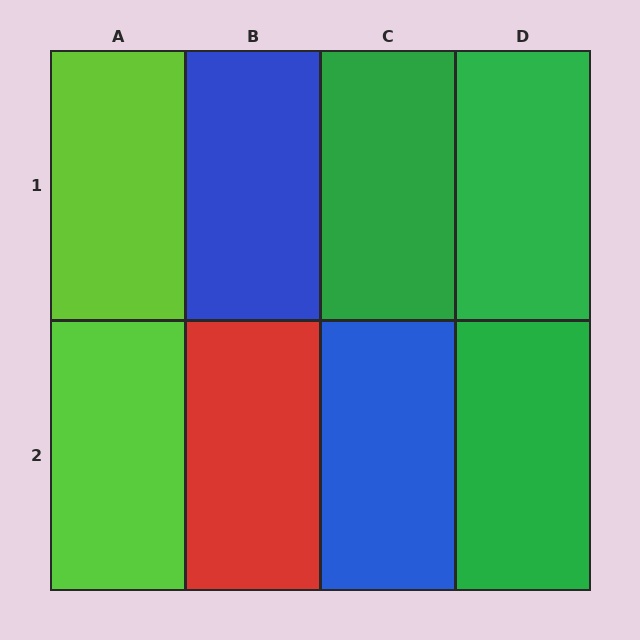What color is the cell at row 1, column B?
Blue.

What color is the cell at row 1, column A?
Lime.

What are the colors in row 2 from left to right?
Lime, red, blue, green.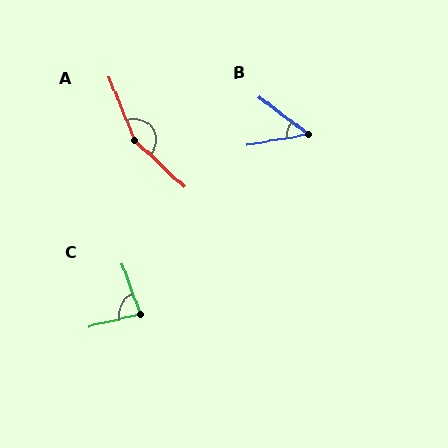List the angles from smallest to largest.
B (47°), C (84°), A (155°).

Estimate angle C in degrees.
Approximately 84 degrees.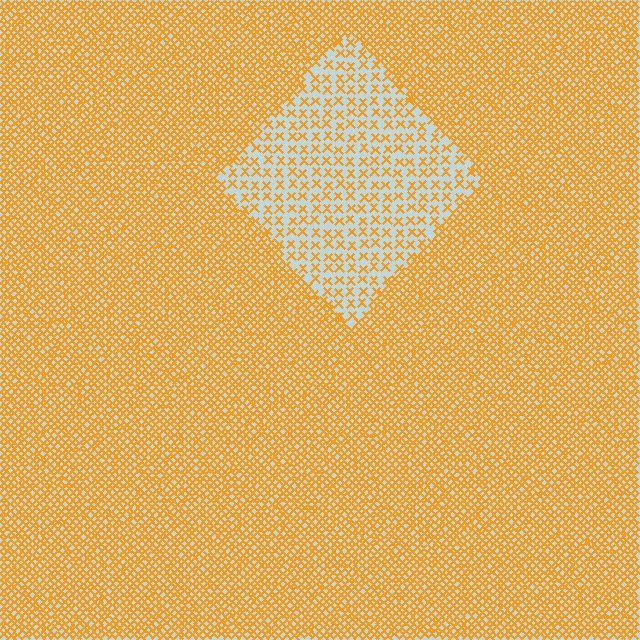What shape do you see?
I see a diamond.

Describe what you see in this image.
The image contains small orange elements arranged at two different densities. A diamond-shaped region is visible where the elements are less densely packed than the surrounding area.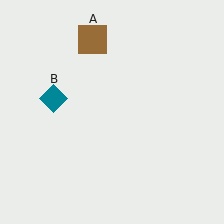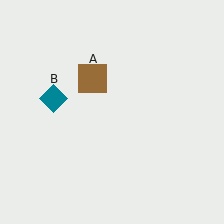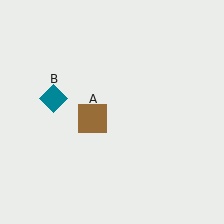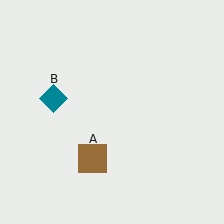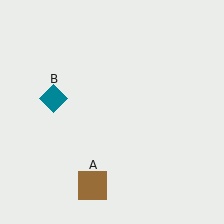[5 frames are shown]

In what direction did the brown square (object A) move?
The brown square (object A) moved down.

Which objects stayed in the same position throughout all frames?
Teal diamond (object B) remained stationary.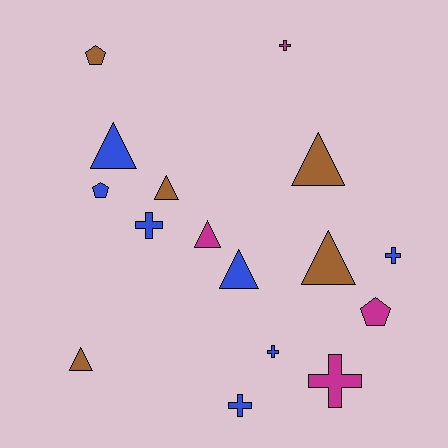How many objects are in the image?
There are 16 objects.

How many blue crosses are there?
There are 4 blue crosses.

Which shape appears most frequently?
Triangle, with 7 objects.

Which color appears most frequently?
Blue, with 7 objects.